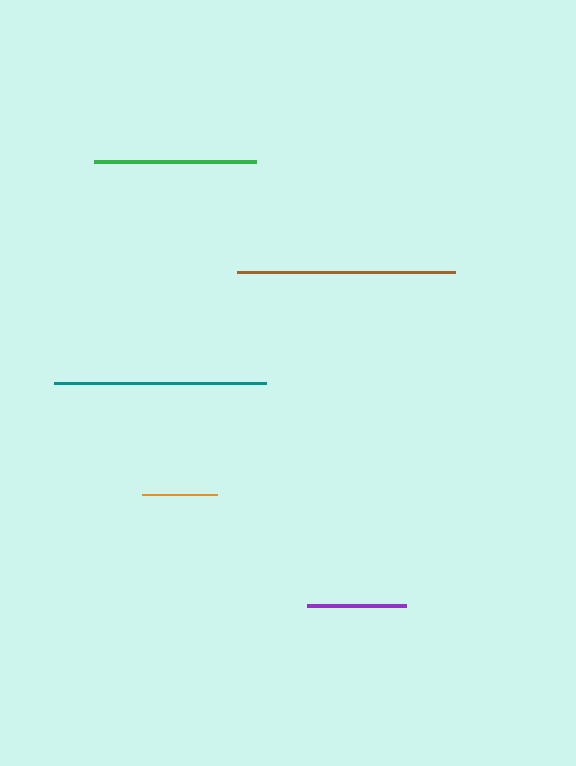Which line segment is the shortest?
The orange line is the shortest at approximately 75 pixels.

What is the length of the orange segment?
The orange segment is approximately 75 pixels long.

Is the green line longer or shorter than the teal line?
The teal line is longer than the green line.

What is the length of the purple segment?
The purple segment is approximately 99 pixels long.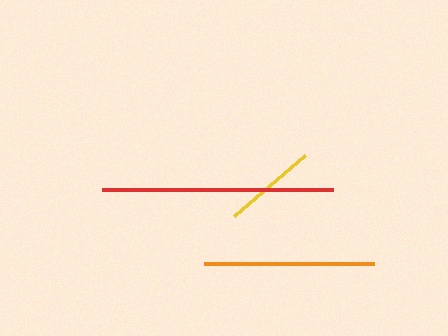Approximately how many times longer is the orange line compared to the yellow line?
The orange line is approximately 1.8 times the length of the yellow line.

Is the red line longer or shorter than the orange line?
The red line is longer than the orange line.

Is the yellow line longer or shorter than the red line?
The red line is longer than the yellow line.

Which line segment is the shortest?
The yellow line is the shortest at approximately 94 pixels.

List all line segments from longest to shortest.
From longest to shortest: red, orange, yellow.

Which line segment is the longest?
The red line is the longest at approximately 231 pixels.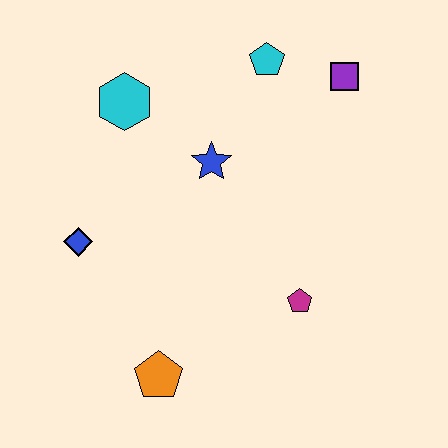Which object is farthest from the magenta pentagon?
The cyan hexagon is farthest from the magenta pentagon.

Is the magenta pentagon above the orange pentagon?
Yes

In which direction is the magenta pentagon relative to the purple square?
The magenta pentagon is below the purple square.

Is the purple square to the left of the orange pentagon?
No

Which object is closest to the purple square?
The cyan pentagon is closest to the purple square.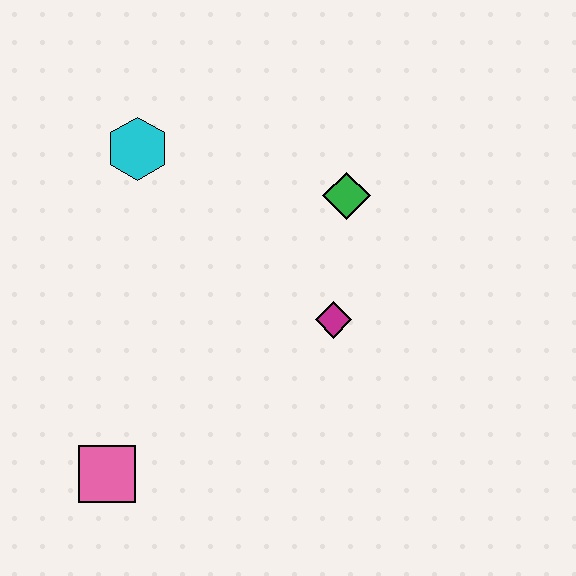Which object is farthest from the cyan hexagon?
The pink square is farthest from the cyan hexagon.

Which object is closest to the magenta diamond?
The green diamond is closest to the magenta diamond.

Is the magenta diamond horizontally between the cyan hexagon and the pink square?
No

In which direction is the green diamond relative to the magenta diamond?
The green diamond is above the magenta diamond.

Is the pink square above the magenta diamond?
No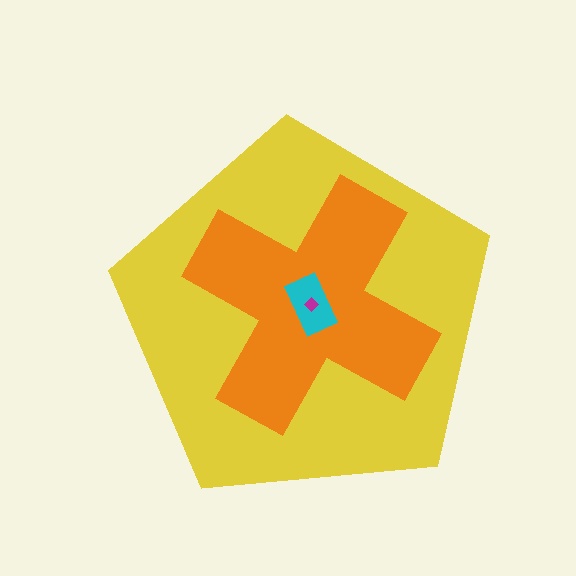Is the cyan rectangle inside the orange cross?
Yes.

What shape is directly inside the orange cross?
The cyan rectangle.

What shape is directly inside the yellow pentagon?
The orange cross.